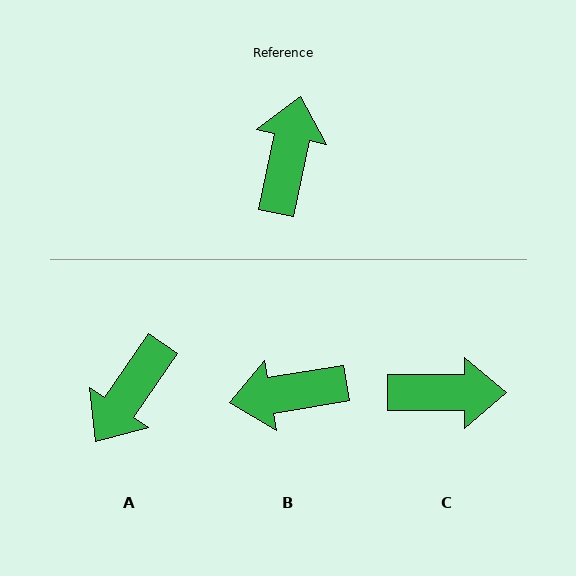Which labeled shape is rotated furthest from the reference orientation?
A, about 157 degrees away.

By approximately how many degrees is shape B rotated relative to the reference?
Approximately 111 degrees counter-clockwise.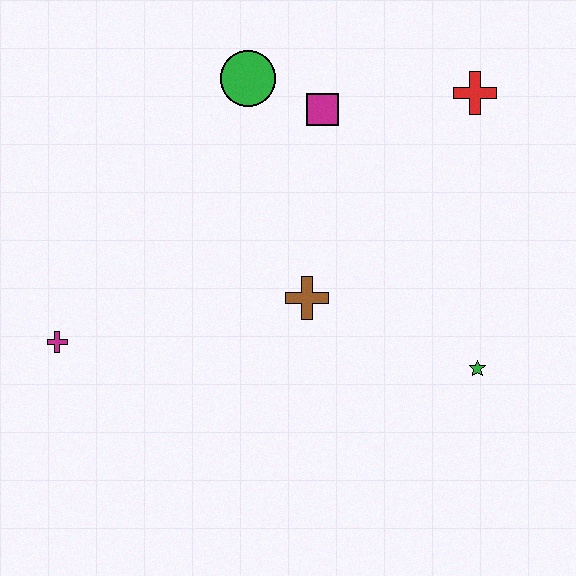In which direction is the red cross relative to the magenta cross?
The red cross is to the right of the magenta cross.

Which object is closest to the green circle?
The magenta square is closest to the green circle.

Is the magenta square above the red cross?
No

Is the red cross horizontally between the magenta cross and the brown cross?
No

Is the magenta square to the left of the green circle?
No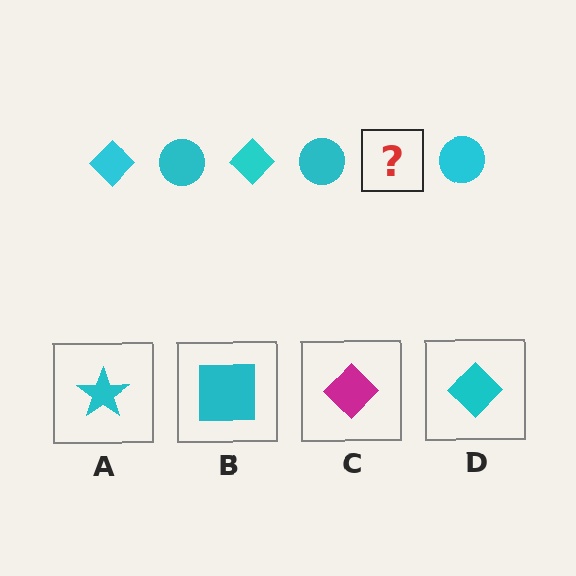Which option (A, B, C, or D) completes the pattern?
D.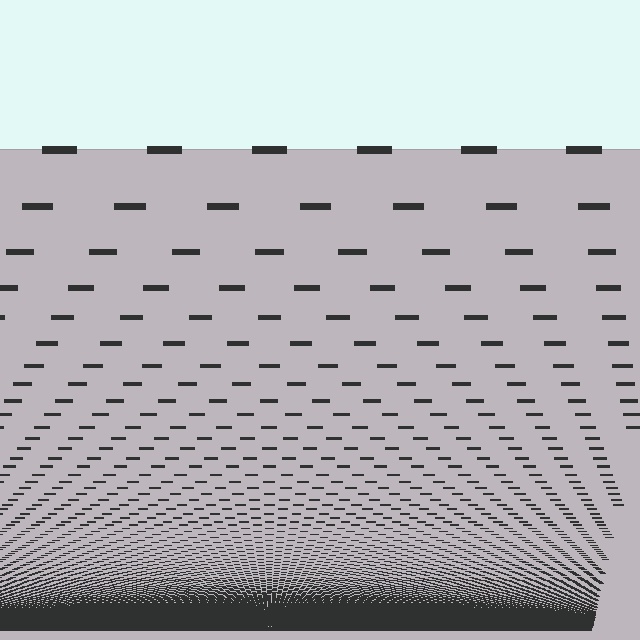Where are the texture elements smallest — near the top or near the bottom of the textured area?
Near the bottom.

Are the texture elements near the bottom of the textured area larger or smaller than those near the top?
Smaller. The gradient is inverted — elements near the bottom are smaller and denser.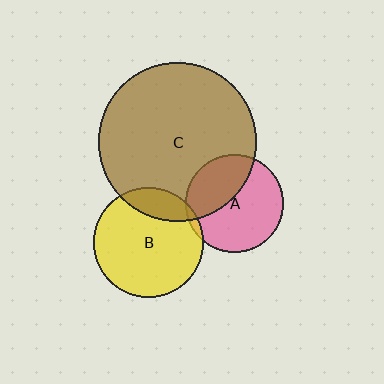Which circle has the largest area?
Circle C (brown).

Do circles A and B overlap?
Yes.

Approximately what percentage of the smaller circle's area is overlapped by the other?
Approximately 5%.